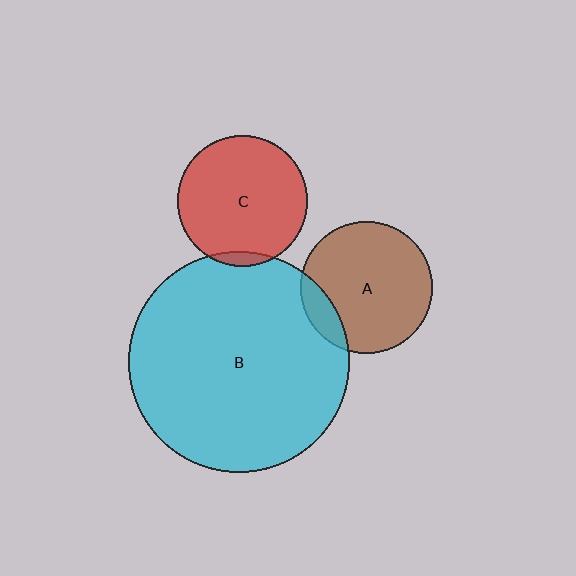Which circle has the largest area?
Circle B (cyan).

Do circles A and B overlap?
Yes.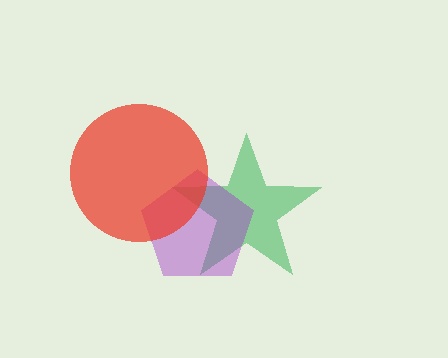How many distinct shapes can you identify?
There are 3 distinct shapes: a green star, a purple pentagon, a red circle.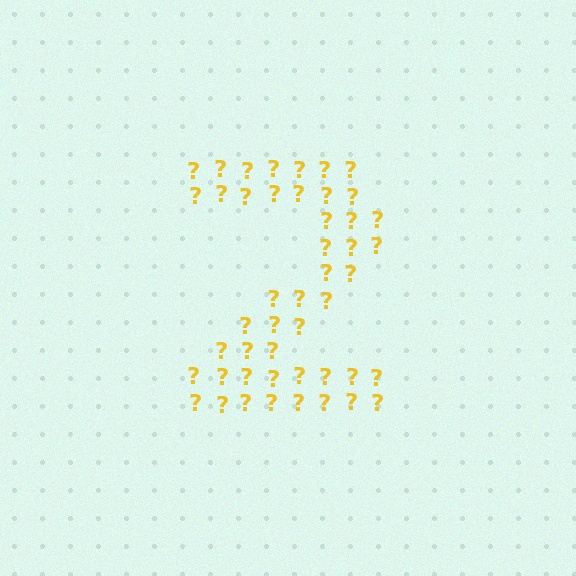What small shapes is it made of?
It is made of small question marks.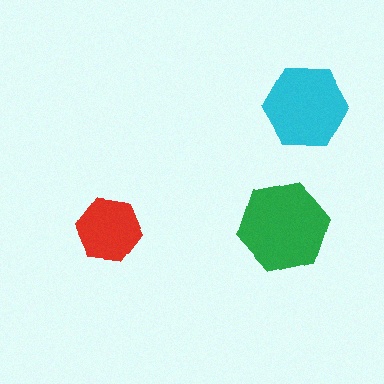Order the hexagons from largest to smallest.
the green one, the cyan one, the red one.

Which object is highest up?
The cyan hexagon is topmost.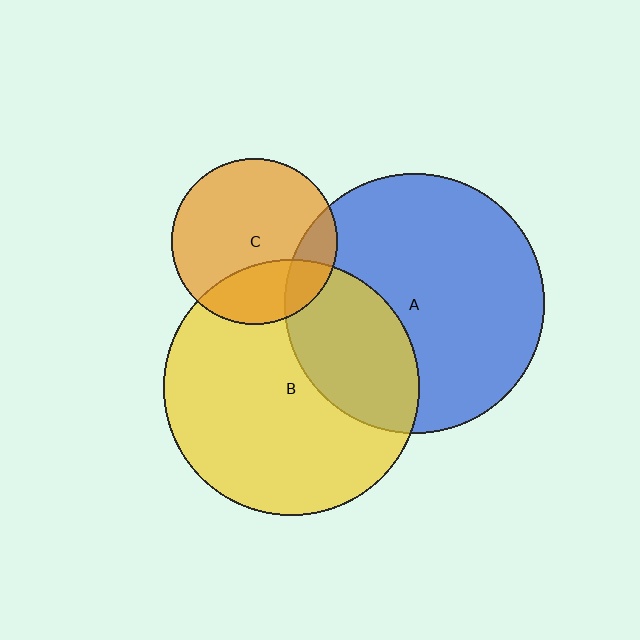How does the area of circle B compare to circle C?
Approximately 2.3 times.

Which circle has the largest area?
Circle A (blue).